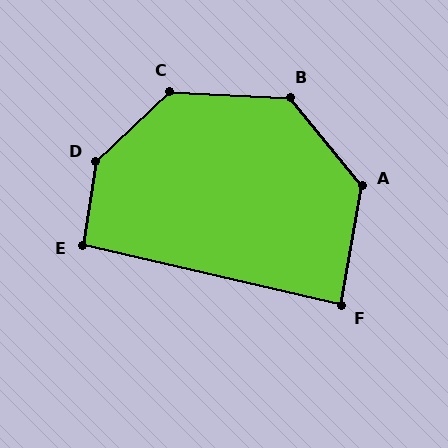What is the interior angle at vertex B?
Approximately 132 degrees (obtuse).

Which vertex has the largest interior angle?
D, at approximately 142 degrees.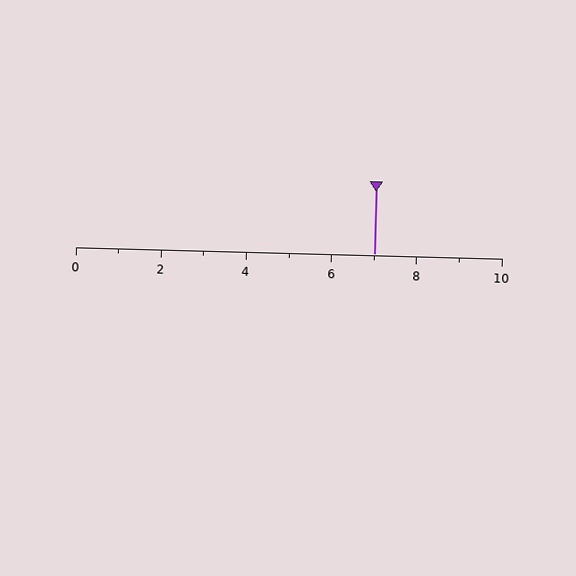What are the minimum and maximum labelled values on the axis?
The axis runs from 0 to 10.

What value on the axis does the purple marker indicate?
The marker indicates approximately 7.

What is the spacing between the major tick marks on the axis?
The major ticks are spaced 2 apart.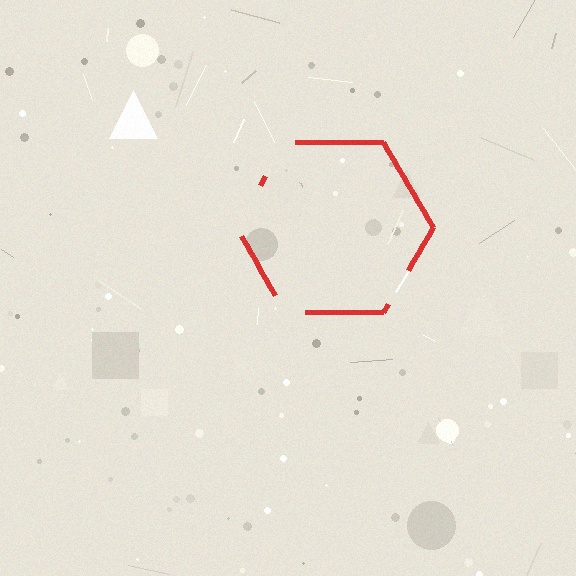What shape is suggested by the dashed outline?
The dashed outline suggests a hexagon.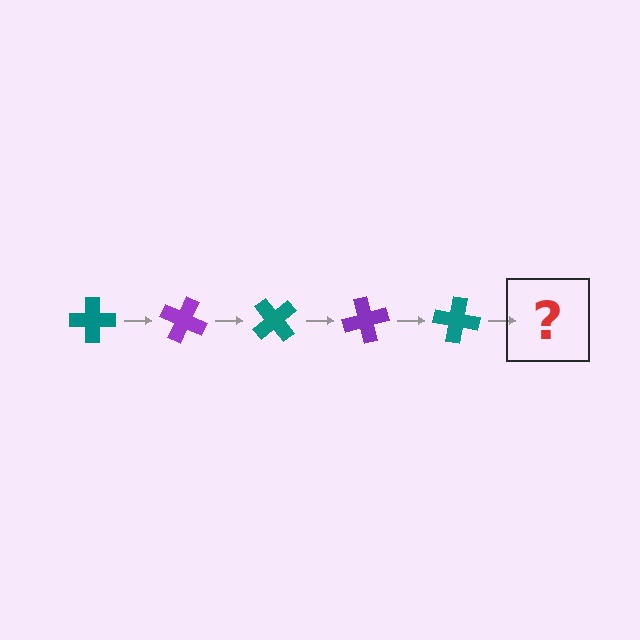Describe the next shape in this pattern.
It should be a purple cross, rotated 125 degrees from the start.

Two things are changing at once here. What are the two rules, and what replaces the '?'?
The two rules are that it rotates 25 degrees each step and the color cycles through teal and purple. The '?' should be a purple cross, rotated 125 degrees from the start.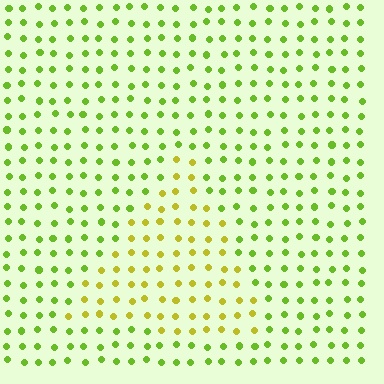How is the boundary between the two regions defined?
The boundary is defined purely by a slight shift in hue (about 34 degrees). Spacing, size, and orientation are identical on both sides.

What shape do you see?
I see a triangle.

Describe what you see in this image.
The image is filled with small lime elements in a uniform arrangement. A triangle-shaped region is visible where the elements are tinted to a slightly different hue, forming a subtle color boundary.